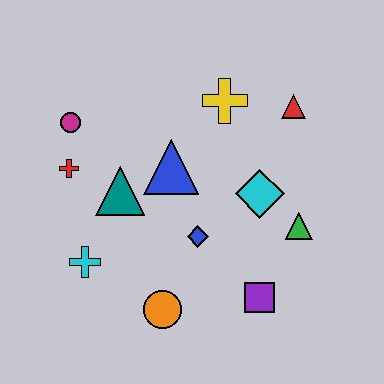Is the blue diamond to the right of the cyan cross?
Yes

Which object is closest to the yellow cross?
The red triangle is closest to the yellow cross.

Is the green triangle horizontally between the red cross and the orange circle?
No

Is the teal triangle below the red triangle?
Yes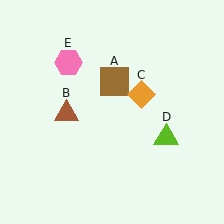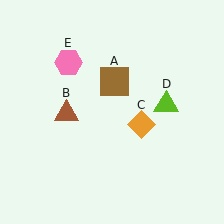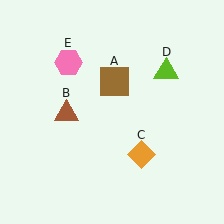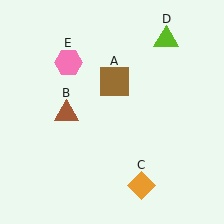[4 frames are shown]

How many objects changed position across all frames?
2 objects changed position: orange diamond (object C), lime triangle (object D).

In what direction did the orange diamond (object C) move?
The orange diamond (object C) moved down.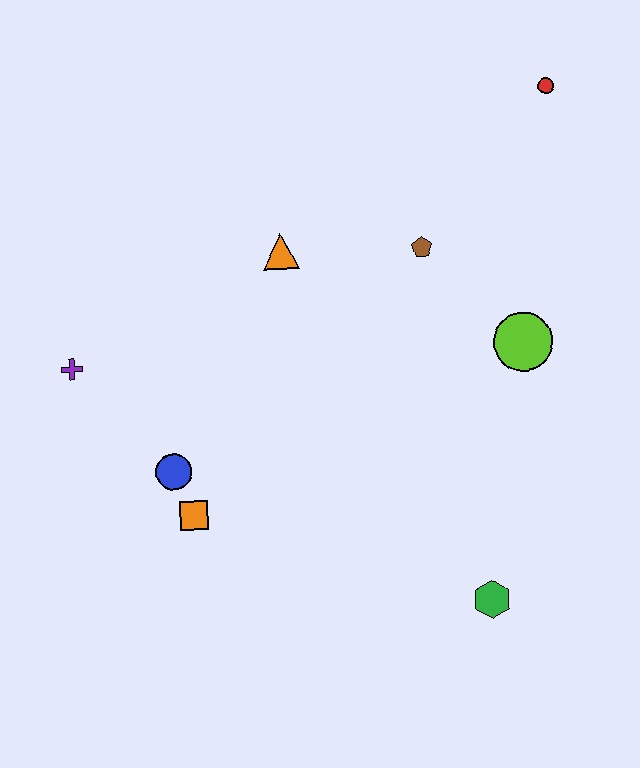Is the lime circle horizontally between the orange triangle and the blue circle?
No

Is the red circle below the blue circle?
No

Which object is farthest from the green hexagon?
The red circle is farthest from the green hexagon.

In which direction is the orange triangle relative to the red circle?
The orange triangle is to the left of the red circle.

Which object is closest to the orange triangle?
The brown pentagon is closest to the orange triangle.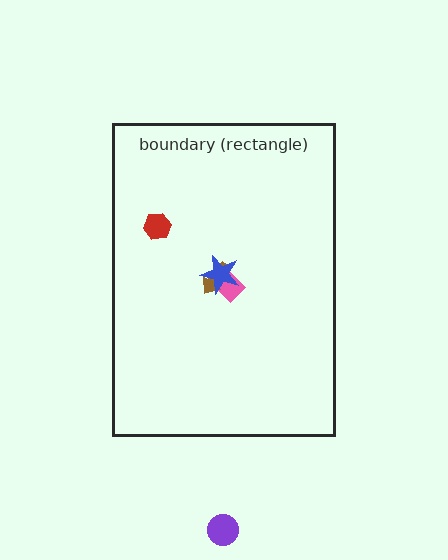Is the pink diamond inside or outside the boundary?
Inside.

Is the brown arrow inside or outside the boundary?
Inside.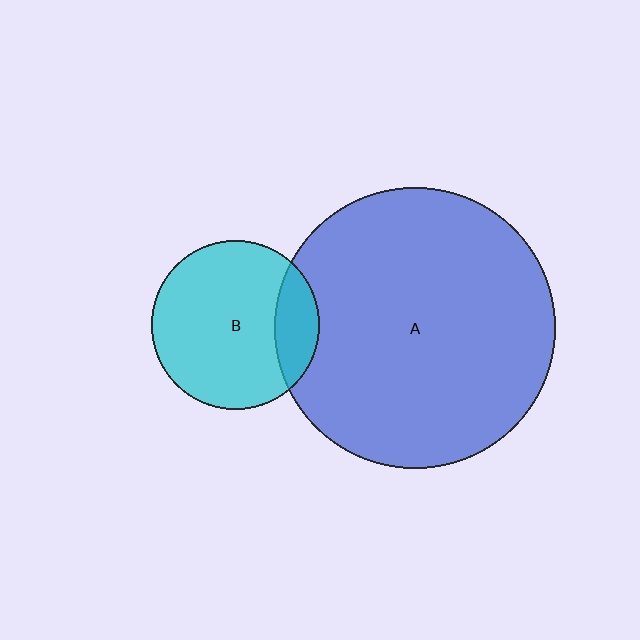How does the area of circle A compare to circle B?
Approximately 2.8 times.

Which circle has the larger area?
Circle A (blue).